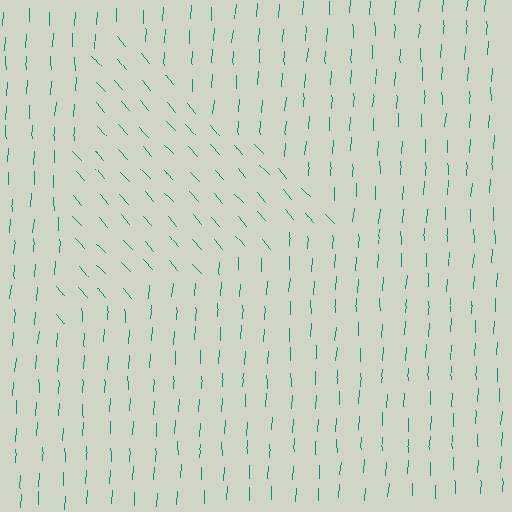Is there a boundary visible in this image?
Yes, there is a texture boundary formed by a change in line orientation.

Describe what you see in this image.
The image is filled with small teal line segments. A triangle region in the image has lines oriented differently from the surrounding lines, creating a visible texture boundary.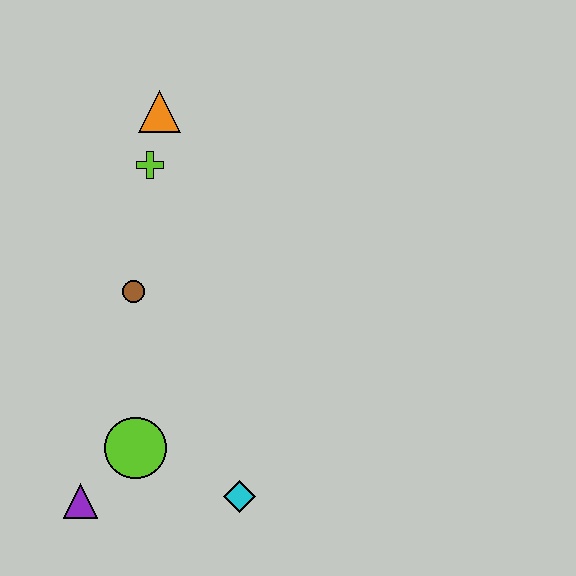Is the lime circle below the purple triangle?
No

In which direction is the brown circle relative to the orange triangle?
The brown circle is below the orange triangle.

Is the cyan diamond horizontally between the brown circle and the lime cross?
No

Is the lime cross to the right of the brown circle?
Yes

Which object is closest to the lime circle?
The purple triangle is closest to the lime circle.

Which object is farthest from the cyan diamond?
The orange triangle is farthest from the cyan diamond.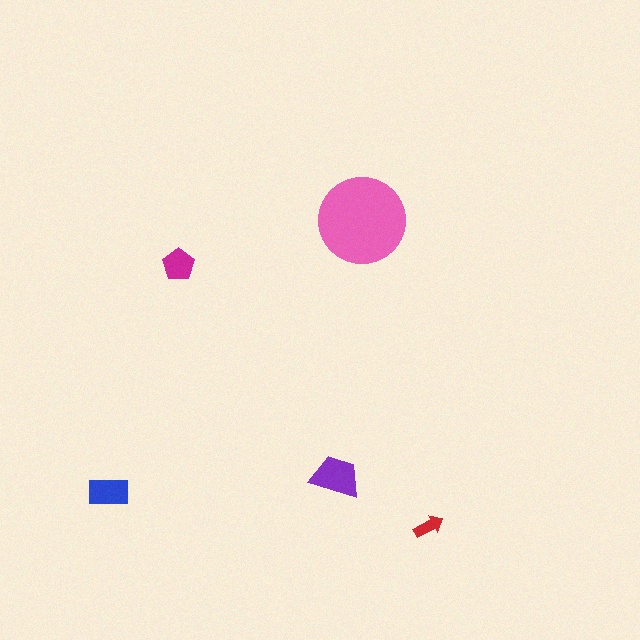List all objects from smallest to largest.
The red arrow, the magenta pentagon, the blue rectangle, the purple trapezoid, the pink circle.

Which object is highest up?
The pink circle is topmost.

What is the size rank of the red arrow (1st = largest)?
5th.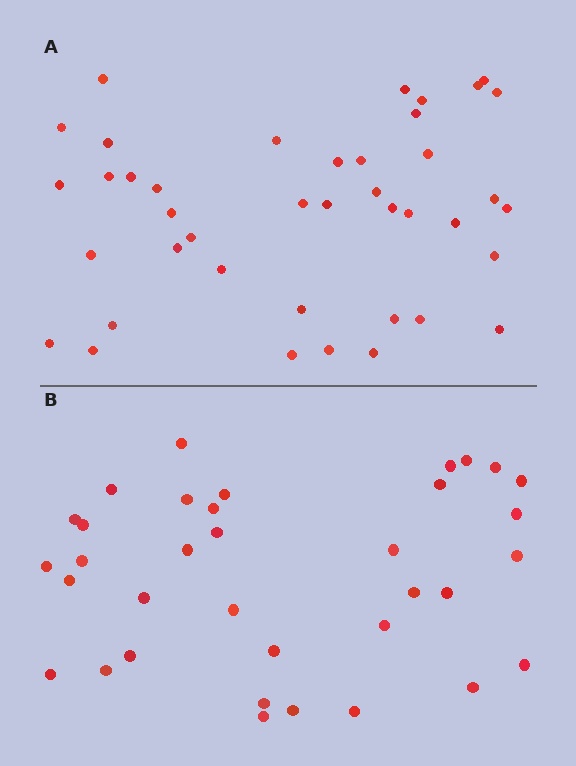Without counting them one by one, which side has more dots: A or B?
Region A (the top region) has more dots.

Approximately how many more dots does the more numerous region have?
Region A has about 6 more dots than region B.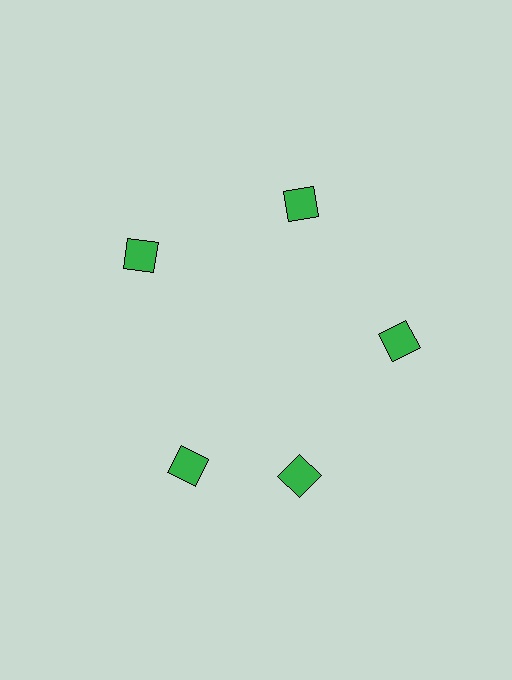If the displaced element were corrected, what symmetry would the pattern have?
It would have 5-fold rotational symmetry — the pattern would map onto itself every 72 degrees.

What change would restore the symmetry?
The symmetry would be restored by rotating it back into even spacing with its neighbors so that all 5 diamonds sit at equal angles and equal distance from the center.